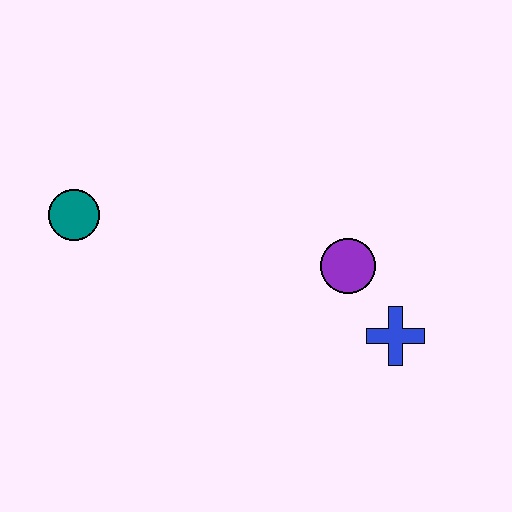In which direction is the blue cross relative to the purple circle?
The blue cross is below the purple circle.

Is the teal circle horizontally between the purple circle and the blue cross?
No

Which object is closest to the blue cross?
The purple circle is closest to the blue cross.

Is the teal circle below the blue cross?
No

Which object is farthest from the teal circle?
The blue cross is farthest from the teal circle.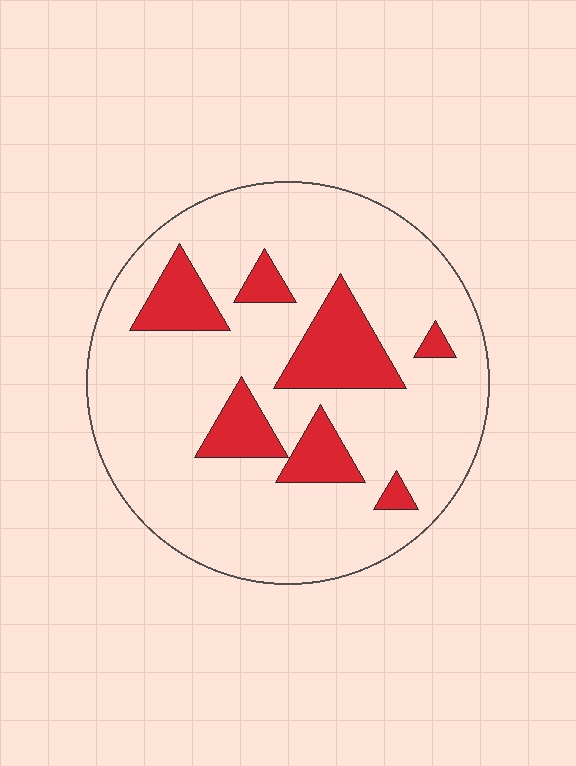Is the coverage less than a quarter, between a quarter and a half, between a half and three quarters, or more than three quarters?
Less than a quarter.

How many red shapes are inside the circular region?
7.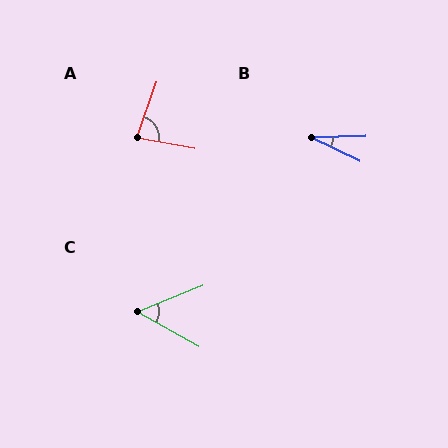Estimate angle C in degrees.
Approximately 52 degrees.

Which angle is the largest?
A, at approximately 80 degrees.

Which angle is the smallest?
B, at approximately 27 degrees.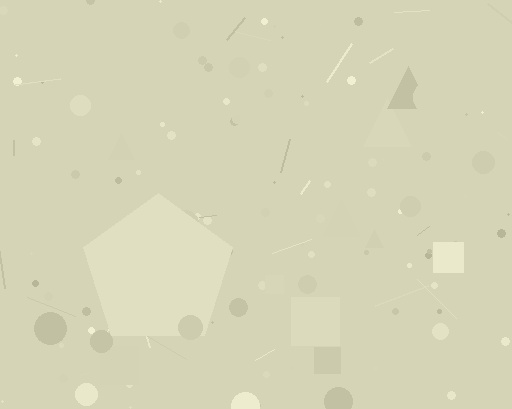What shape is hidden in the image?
A pentagon is hidden in the image.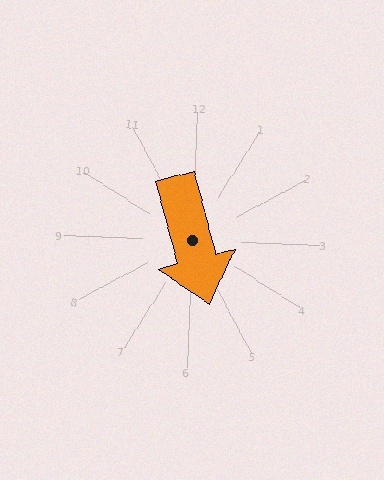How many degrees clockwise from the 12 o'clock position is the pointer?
Approximately 163 degrees.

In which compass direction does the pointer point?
South.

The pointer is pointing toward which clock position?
Roughly 5 o'clock.